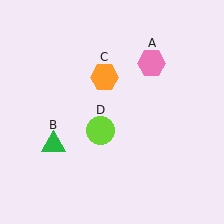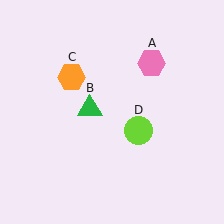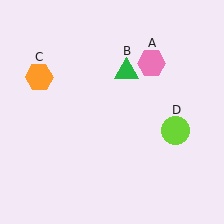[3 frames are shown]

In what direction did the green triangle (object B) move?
The green triangle (object B) moved up and to the right.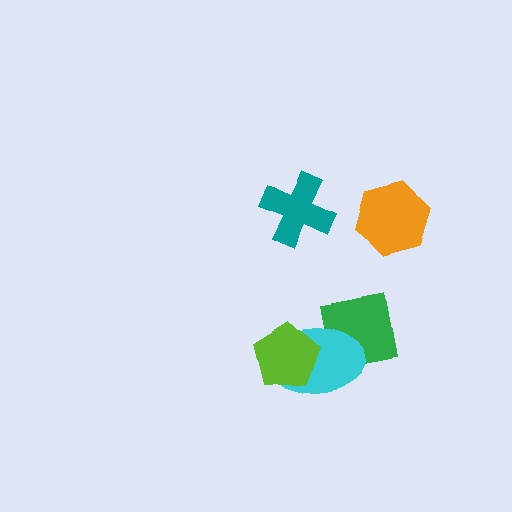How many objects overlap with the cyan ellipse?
2 objects overlap with the cyan ellipse.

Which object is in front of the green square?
The cyan ellipse is in front of the green square.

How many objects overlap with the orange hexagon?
0 objects overlap with the orange hexagon.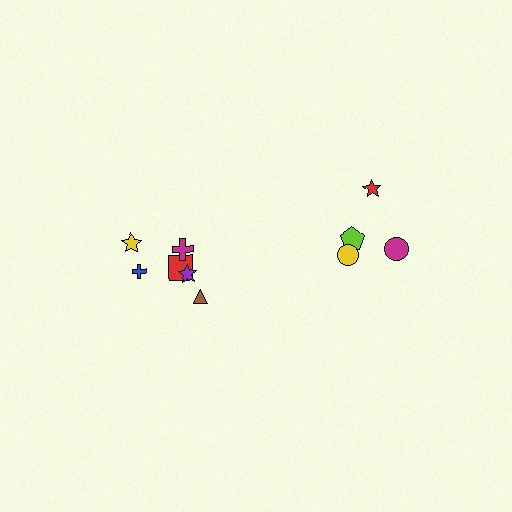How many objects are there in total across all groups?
There are 10 objects.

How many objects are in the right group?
There are 4 objects.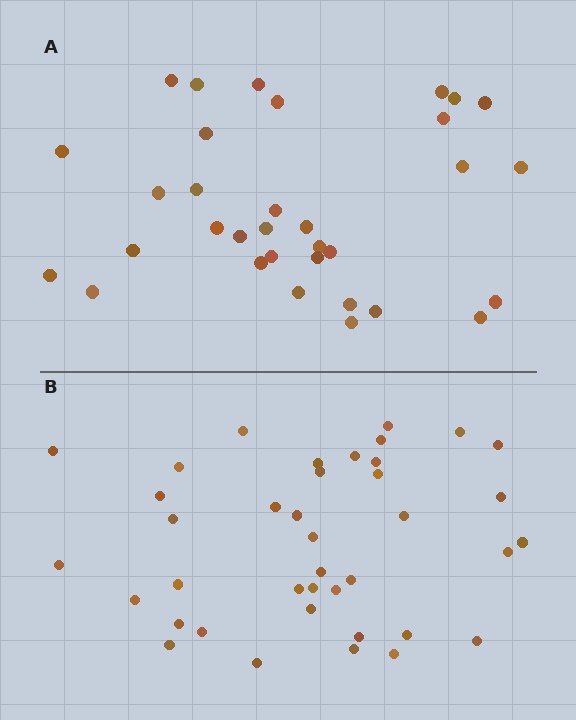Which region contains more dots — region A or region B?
Region B (the bottom region) has more dots.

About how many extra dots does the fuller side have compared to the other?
Region B has about 6 more dots than region A.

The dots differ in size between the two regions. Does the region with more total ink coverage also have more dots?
No. Region A has more total ink coverage because its dots are larger, but region B actually contains more individual dots. Total area can be misleading — the number of items is what matters here.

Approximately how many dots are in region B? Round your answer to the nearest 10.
About 40 dots. (The exact count is 39, which rounds to 40.)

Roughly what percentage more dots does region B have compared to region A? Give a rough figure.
About 20% more.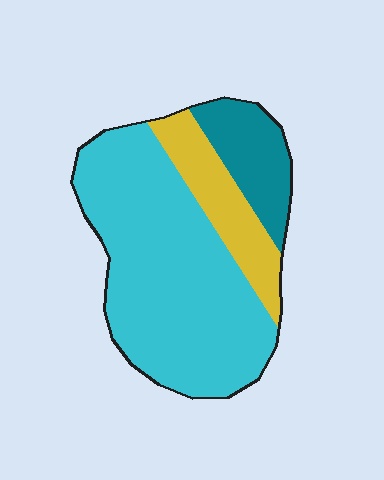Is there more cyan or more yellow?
Cyan.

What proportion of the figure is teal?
Teal covers 16% of the figure.